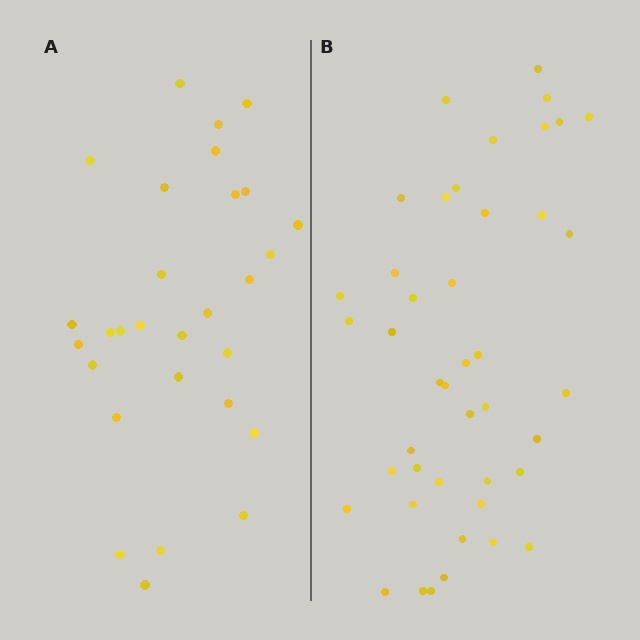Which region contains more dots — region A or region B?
Region B (the right region) has more dots.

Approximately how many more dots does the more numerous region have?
Region B has approximately 15 more dots than region A.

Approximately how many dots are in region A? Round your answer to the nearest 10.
About 30 dots. (The exact count is 29, which rounds to 30.)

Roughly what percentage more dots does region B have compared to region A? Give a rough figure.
About 50% more.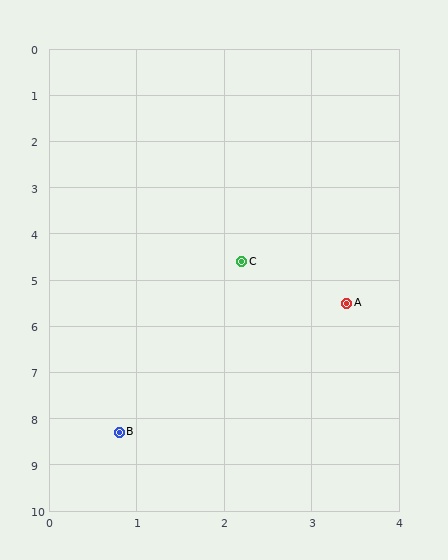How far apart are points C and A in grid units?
Points C and A are about 1.5 grid units apart.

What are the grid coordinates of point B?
Point B is at approximately (0.8, 8.3).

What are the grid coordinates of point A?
Point A is at approximately (3.4, 5.5).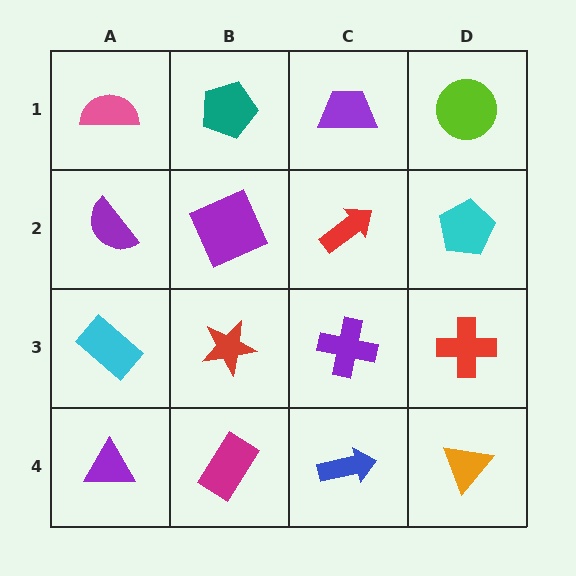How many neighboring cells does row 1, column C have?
3.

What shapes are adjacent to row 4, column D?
A red cross (row 3, column D), a blue arrow (row 4, column C).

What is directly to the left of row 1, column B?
A pink semicircle.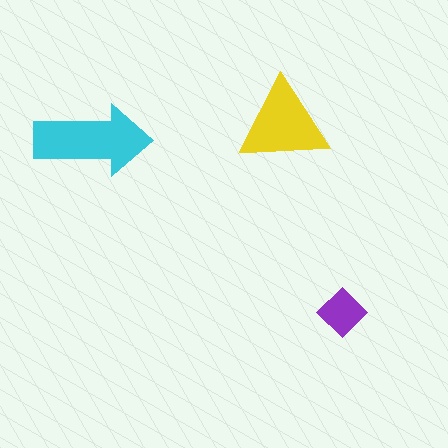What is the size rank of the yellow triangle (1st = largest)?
2nd.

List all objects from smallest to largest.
The purple diamond, the yellow triangle, the cyan arrow.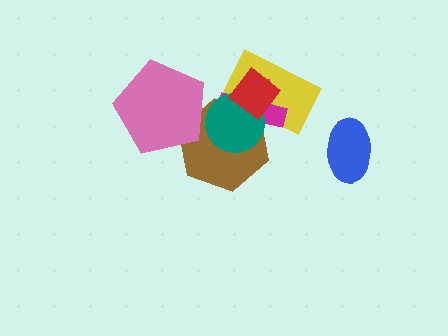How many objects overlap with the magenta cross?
4 objects overlap with the magenta cross.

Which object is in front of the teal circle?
The red diamond is in front of the teal circle.